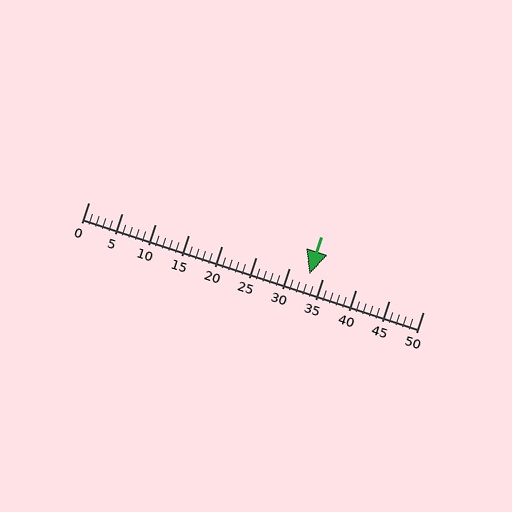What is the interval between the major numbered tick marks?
The major tick marks are spaced 5 units apart.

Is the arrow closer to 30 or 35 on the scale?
The arrow is closer to 35.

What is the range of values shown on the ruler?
The ruler shows values from 0 to 50.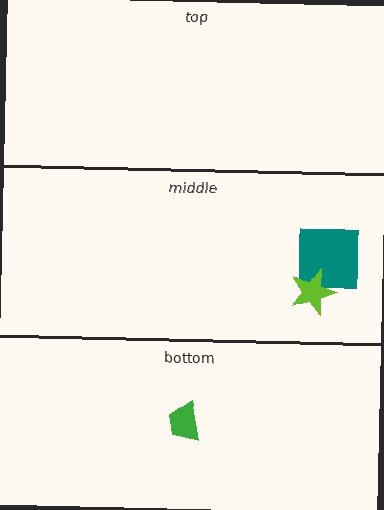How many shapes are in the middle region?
2.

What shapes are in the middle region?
The teal square, the lime star.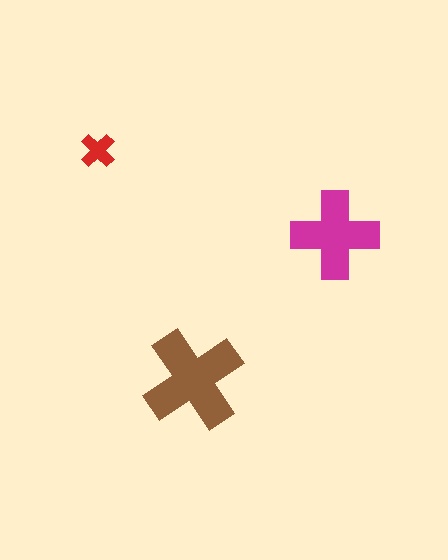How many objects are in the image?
There are 3 objects in the image.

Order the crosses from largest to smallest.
the brown one, the magenta one, the red one.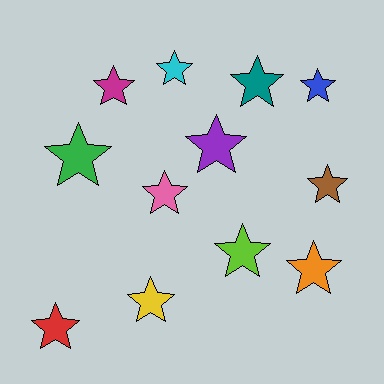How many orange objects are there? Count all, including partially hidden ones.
There is 1 orange object.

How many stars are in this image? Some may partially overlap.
There are 12 stars.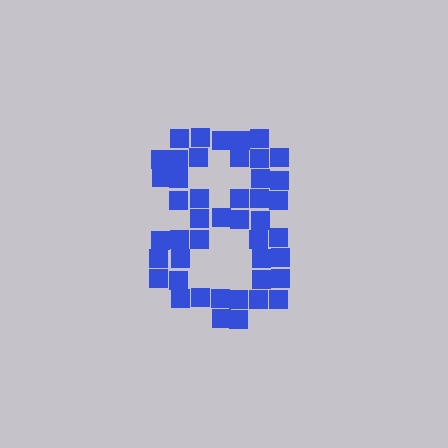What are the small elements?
The small elements are squares.